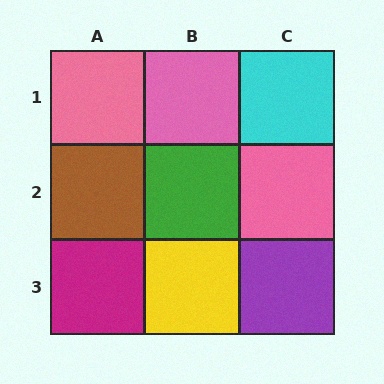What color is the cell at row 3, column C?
Purple.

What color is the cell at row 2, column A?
Brown.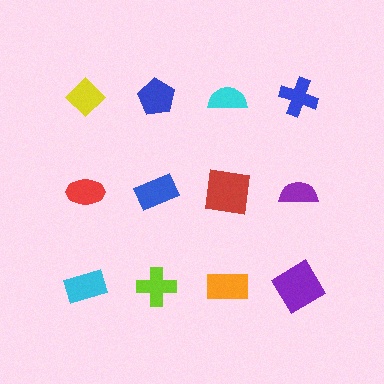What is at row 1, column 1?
A yellow diamond.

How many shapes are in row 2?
4 shapes.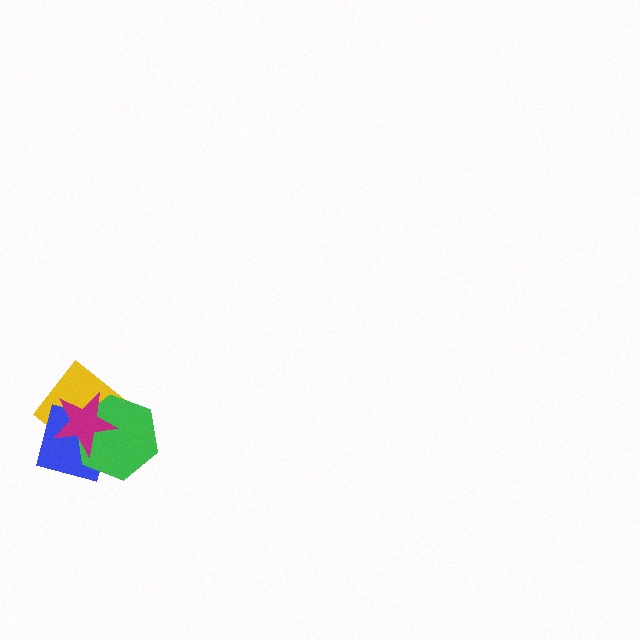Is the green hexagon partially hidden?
Yes, it is partially covered by another shape.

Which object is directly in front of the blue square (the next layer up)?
The green hexagon is directly in front of the blue square.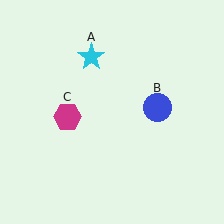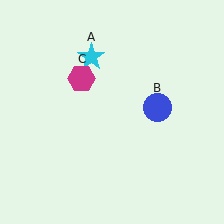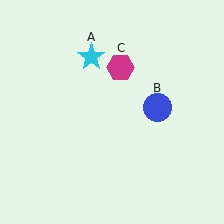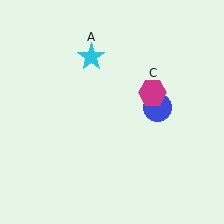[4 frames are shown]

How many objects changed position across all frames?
1 object changed position: magenta hexagon (object C).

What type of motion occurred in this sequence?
The magenta hexagon (object C) rotated clockwise around the center of the scene.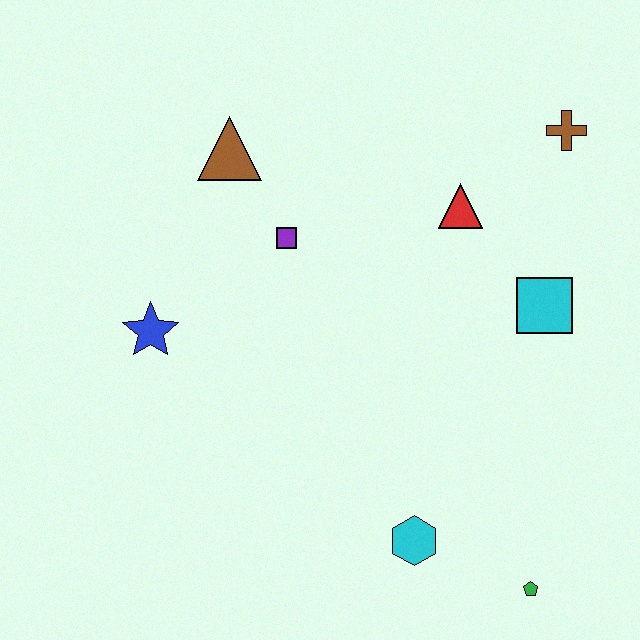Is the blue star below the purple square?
Yes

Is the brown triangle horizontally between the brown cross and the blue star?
Yes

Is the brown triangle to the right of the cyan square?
No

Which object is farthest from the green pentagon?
The brown triangle is farthest from the green pentagon.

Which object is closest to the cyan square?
The red triangle is closest to the cyan square.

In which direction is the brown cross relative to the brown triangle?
The brown cross is to the right of the brown triangle.